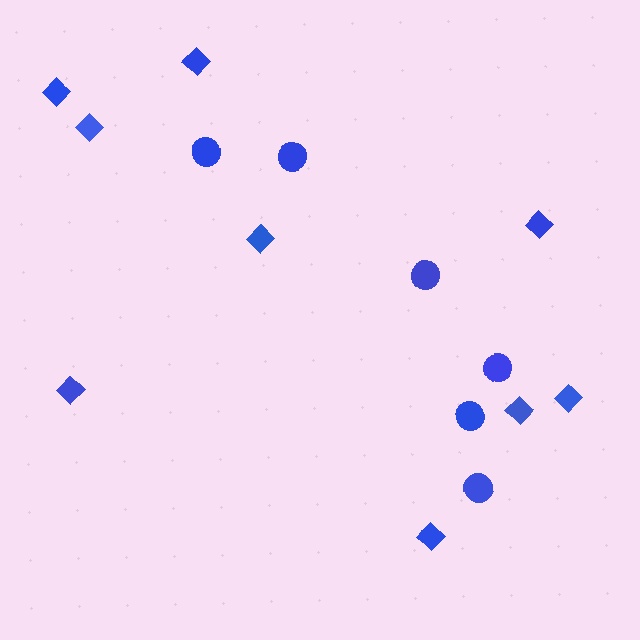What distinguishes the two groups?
There are 2 groups: one group of diamonds (9) and one group of circles (6).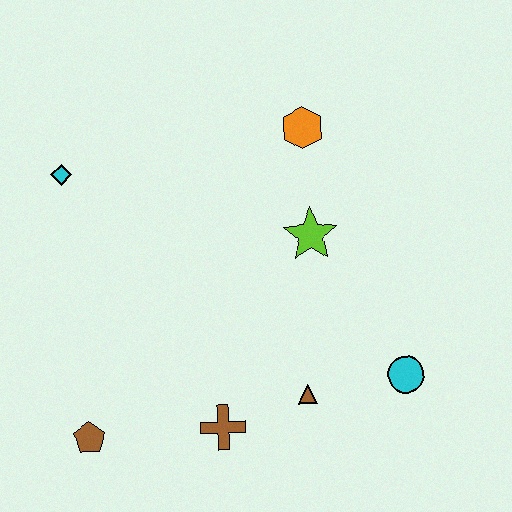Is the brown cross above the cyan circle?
No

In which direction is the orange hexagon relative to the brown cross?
The orange hexagon is above the brown cross.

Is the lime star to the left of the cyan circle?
Yes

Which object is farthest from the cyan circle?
The cyan diamond is farthest from the cyan circle.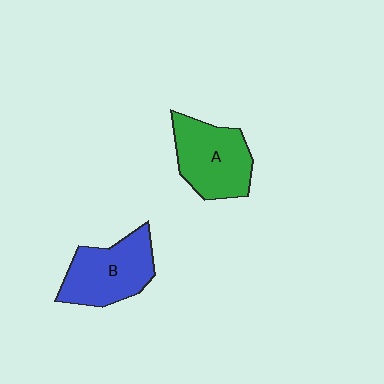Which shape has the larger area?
Shape B (blue).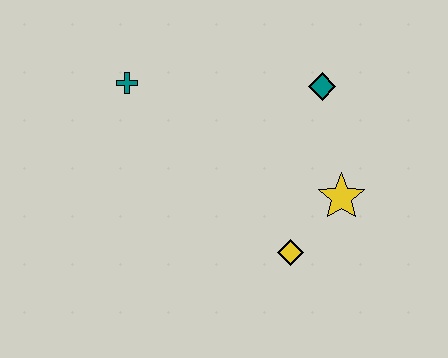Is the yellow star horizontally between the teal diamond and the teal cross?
No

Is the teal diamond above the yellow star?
Yes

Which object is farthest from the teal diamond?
The teal cross is farthest from the teal diamond.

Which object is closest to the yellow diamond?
The yellow star is closest to the yellow diamond.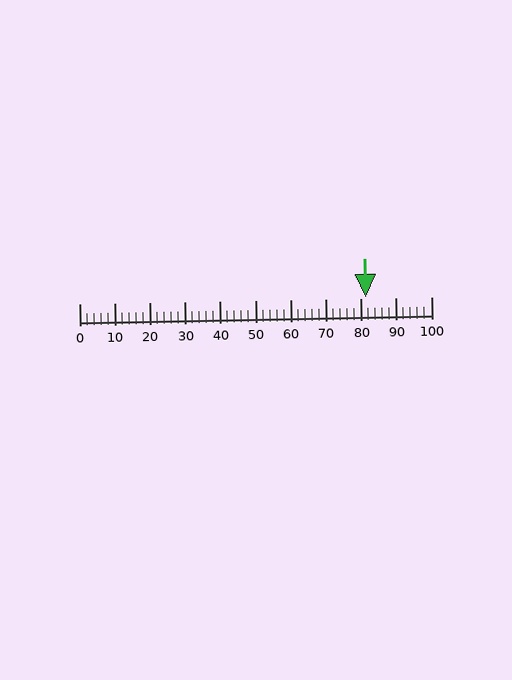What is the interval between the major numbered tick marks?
The major tick marks are spaced 10 units apart.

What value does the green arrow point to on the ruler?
The green arrow points to approximately 82.